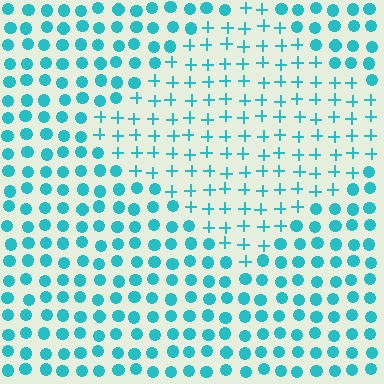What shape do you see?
I see a diamond.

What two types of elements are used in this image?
The image uses plus signs inside the diamond region and circles outside it.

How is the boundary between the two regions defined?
The boundary is defined by a change in element shape: plus signs inside vs. circles outside. All elements share the same color and spacing.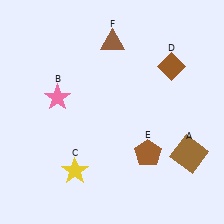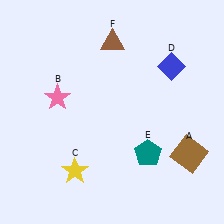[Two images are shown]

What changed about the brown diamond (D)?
In Image 1, D is brown. In Image 2, it changed to blue.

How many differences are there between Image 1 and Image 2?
There are 2 differences between the two images.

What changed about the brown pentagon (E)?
In Image 1, E is brown. In Image 2, it changed to teal.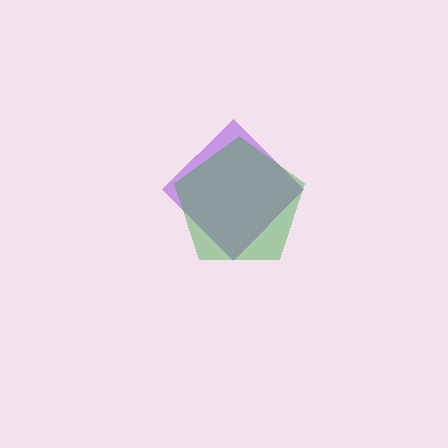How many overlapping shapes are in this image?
There are 2 overlapping shapes in the image.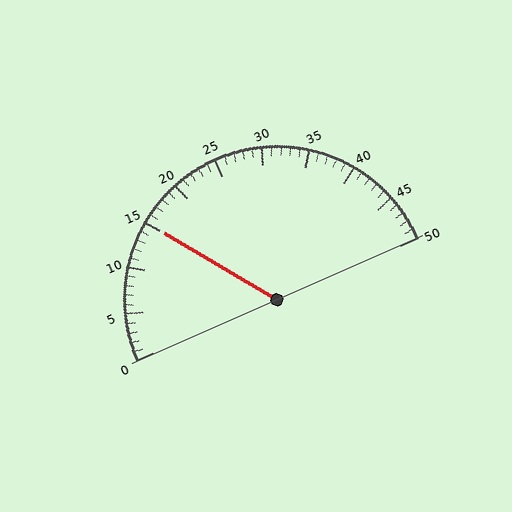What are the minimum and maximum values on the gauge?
The gauge ranges from 0 to 50.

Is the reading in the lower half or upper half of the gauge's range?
The reading is in the lower half of the range (0 to 50).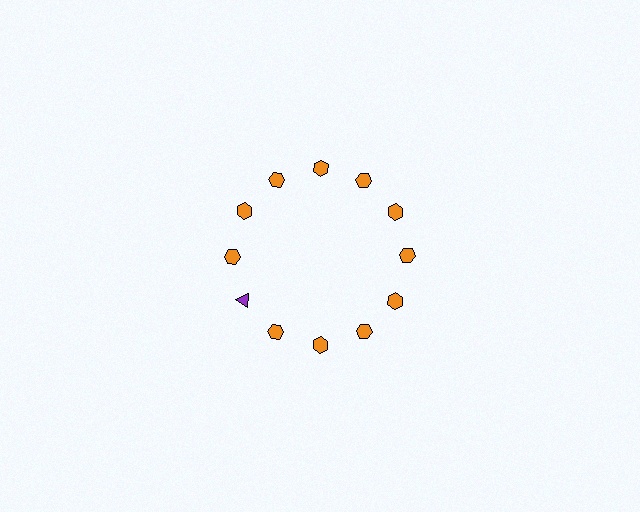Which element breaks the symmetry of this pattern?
The purple triangle at roughly the 8 o'clock position breaks the symmetry. All other shapes are orange hexagons.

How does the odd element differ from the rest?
It differs in both color (purple instead of orange) and shape (triangle instead of hexagon).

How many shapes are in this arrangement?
There are 12 shapes arranged in a ring pattern.